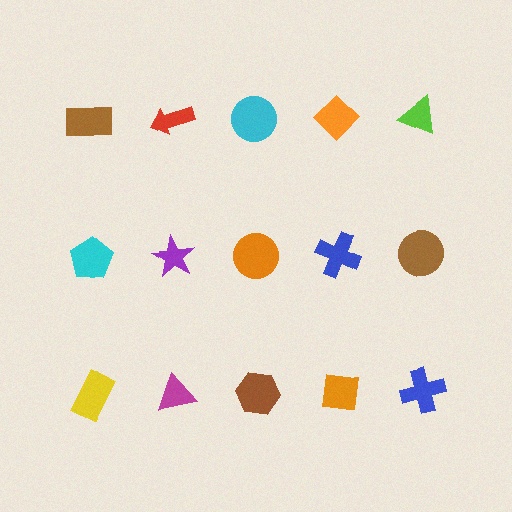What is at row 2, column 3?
An orange circle.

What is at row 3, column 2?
A magenta triangle.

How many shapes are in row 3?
5 shapes.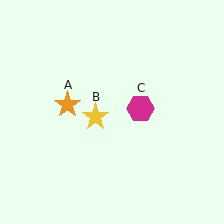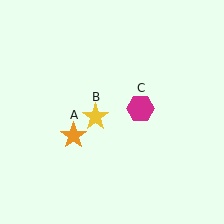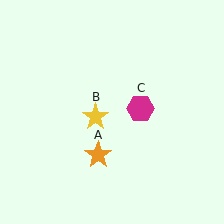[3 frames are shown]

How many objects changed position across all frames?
1 object changed position: orange star (object A).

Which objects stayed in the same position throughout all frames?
Yellow star (object B) and magenta hexagon (object C) remained stationary.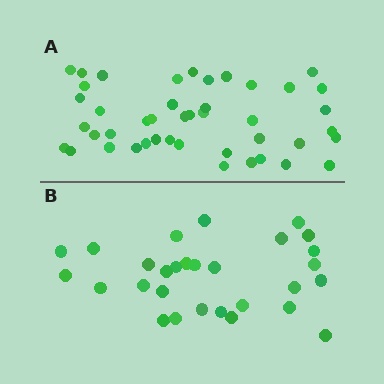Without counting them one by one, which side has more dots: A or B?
Region A (the top region) has more dots.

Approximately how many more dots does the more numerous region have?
Region A has approximately 15 more dots than region B.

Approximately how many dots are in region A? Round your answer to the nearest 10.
About 40 dots. (The exact count is 44, which rounds to 40.)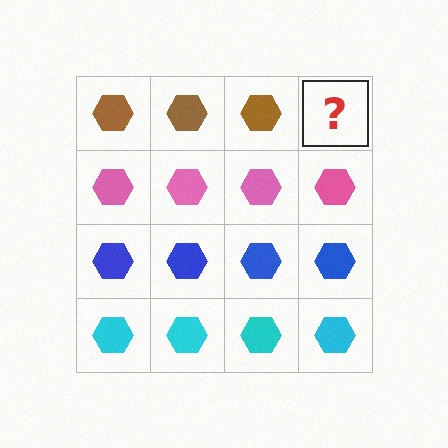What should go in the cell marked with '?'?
The missing cell should contain a brown hexagon.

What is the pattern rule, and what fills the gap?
The rule is that each row has a consistent color. The gap should be filled with a brown hexagon.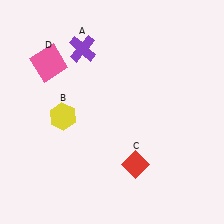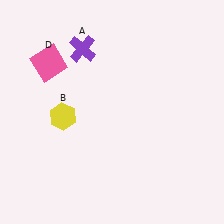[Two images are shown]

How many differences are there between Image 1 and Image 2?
There is 1 difference between the two images.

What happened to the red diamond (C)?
The red diamond (C) was removed in Image 2. It was in the bottom-right area of Image 1.